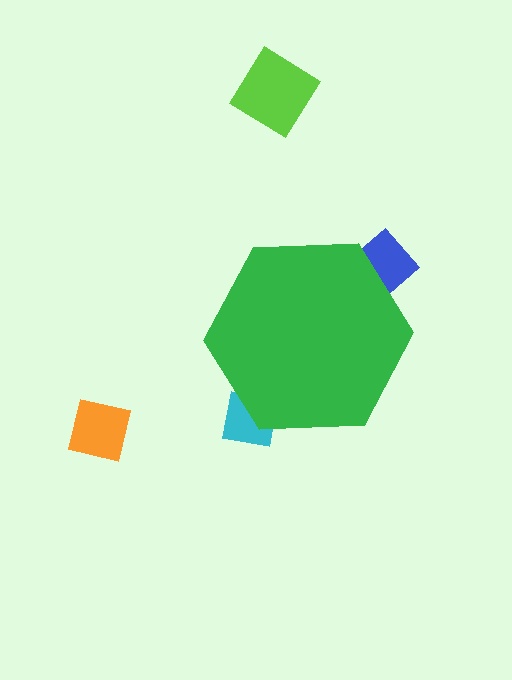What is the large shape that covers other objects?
A green hexagon.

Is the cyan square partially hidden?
Yes, the cyan square is partially hidden behind the green hexagon.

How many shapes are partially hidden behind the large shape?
2 shapes are partially hidden.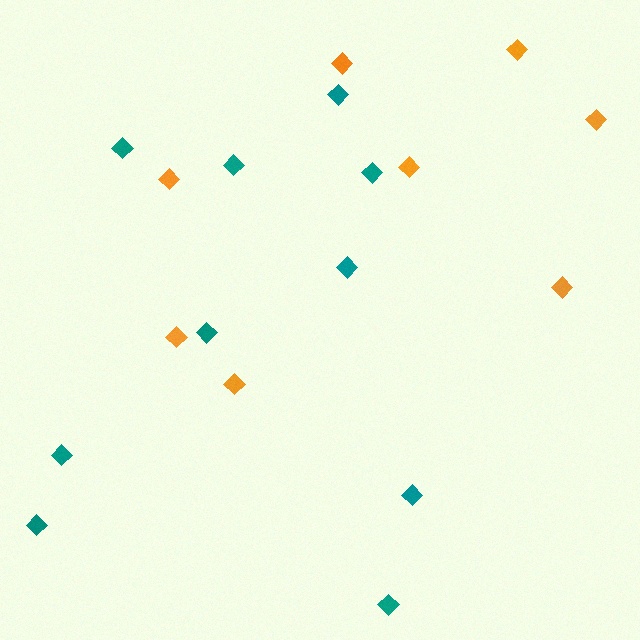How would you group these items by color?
There are 2 groups: one group of teal diamonds (10) and one group of orange diamonds (8).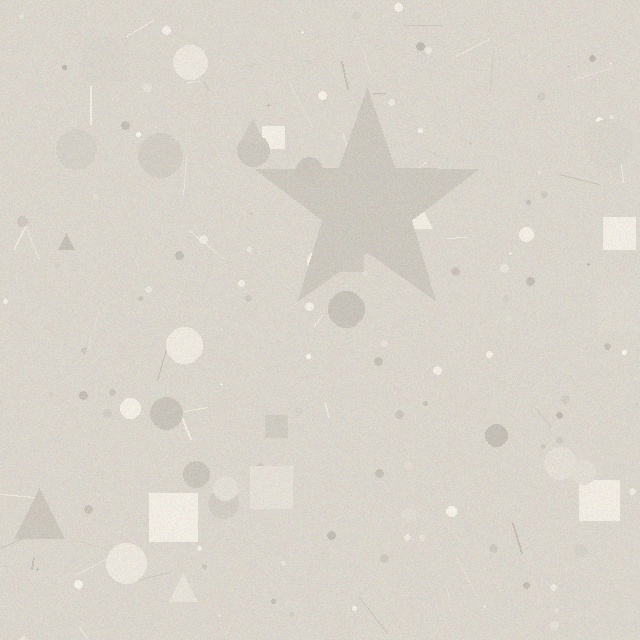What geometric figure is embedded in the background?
A star is embedded in the background.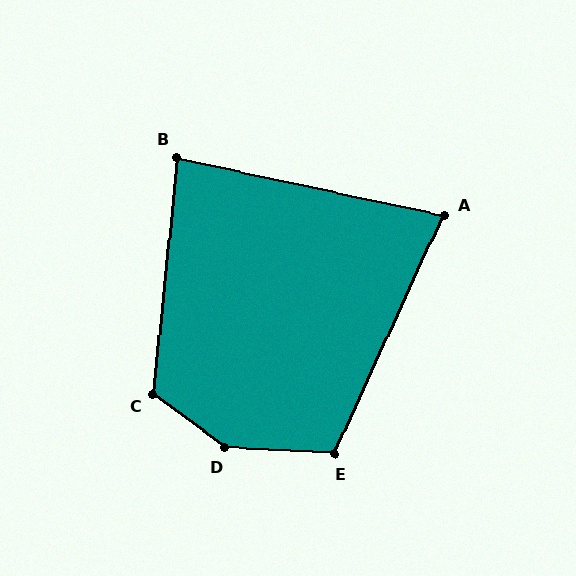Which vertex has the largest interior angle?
D, at approximately 146 degrees.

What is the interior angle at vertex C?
Approximately 121 degrees (obtuse).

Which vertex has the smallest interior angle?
A, at approximately 78 degrees.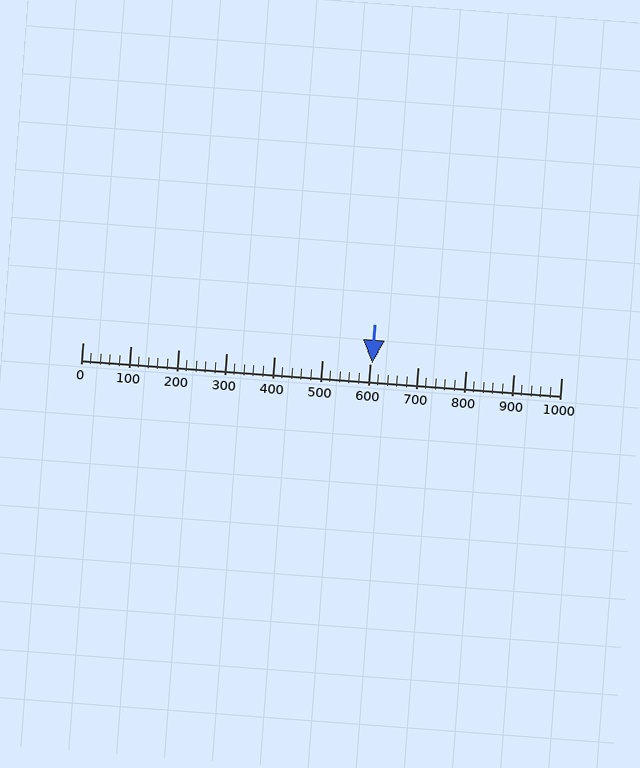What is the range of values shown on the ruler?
The ruler shows values from 0 to 1000.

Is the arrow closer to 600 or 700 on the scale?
The arrow is closer to 600.